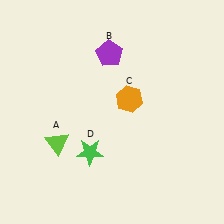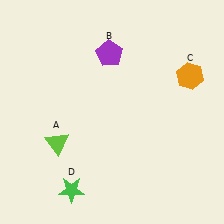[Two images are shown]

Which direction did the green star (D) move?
The green star (D) moved down.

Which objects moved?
The objects that moved are: the orange hexagon (C), the green star (D).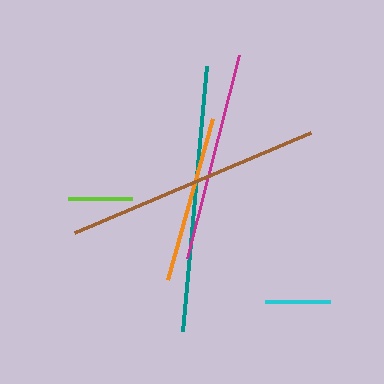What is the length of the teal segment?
The teal segment is approximately 266 pixels long.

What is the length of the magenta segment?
The magenta segment is approximately 210 pixels long.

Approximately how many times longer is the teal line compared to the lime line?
The teal line is approximately 4.1 times the length of the lime line.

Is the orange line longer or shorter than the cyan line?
The orange line is longer than the cyan line.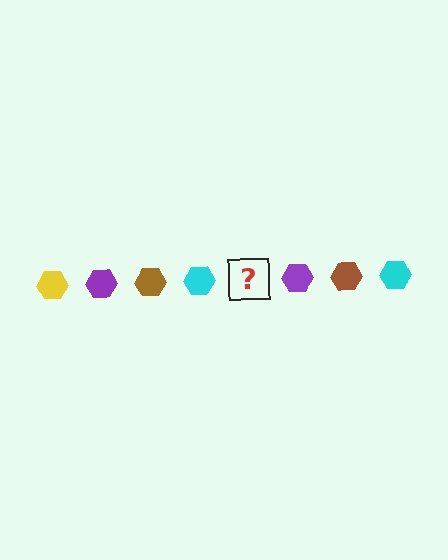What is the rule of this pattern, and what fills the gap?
The rule is that the pattern cycles through yellow, purple, brown, cyan hexagons. The gap should be filled with a yellow hexagon.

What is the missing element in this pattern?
The missing element is a yellow hexagon.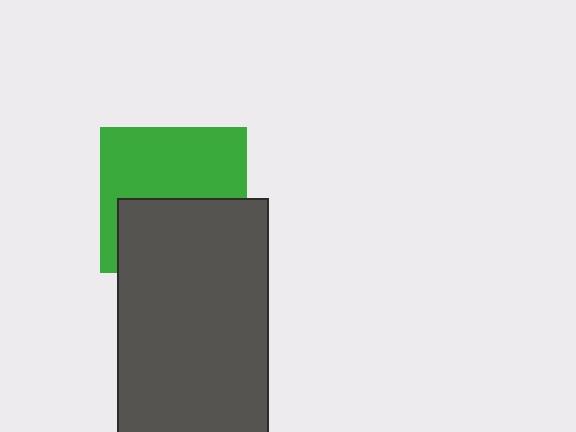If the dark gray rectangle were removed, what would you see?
You would see the complete green square.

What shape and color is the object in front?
The object in front is a dark gray rectangle.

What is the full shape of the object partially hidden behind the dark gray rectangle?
The partially hidden object is a green square.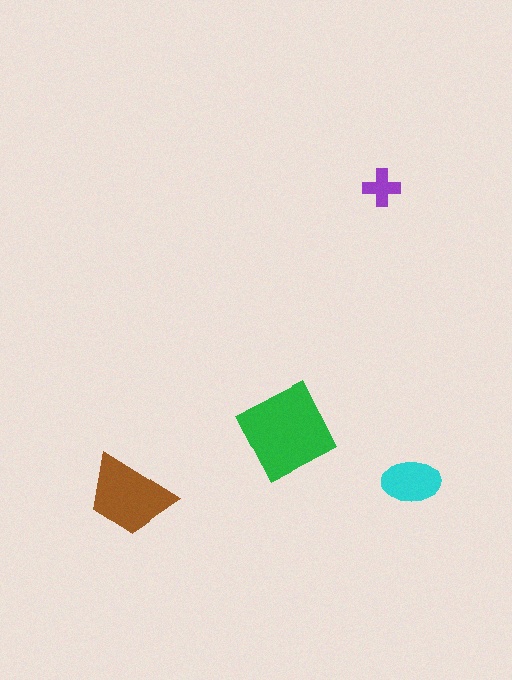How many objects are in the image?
There are 4 objects in the image.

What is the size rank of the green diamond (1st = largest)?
1st.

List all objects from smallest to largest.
The purple cross, the cyan ellipse, the brown trapezoid, the green diamond.